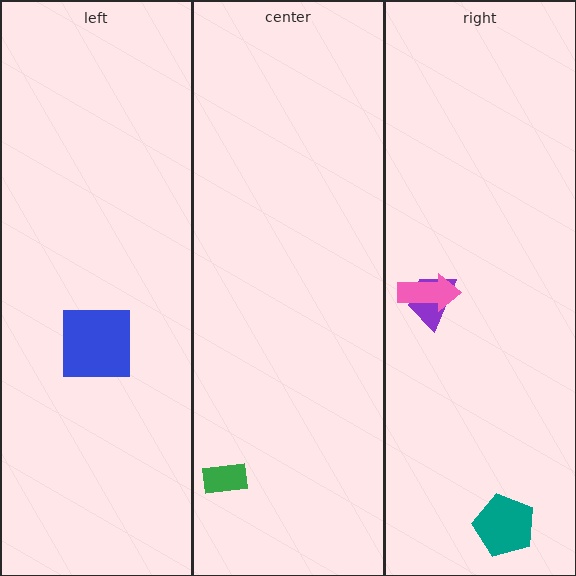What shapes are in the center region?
The green rectangle.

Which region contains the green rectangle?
The center region.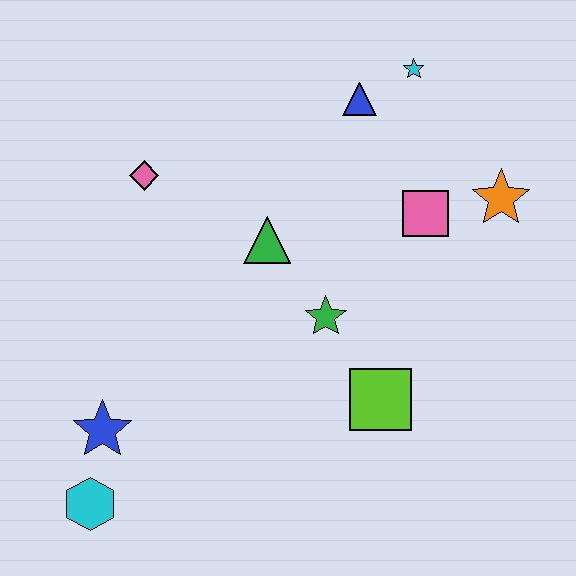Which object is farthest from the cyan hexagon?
The cyan star is farthest from the cyan hexagon.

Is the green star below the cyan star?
Yes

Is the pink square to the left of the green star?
No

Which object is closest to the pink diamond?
The green triangle is closest to the pink diamond.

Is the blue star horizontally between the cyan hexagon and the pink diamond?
Yes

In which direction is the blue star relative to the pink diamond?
The blue star is below the pink diamond.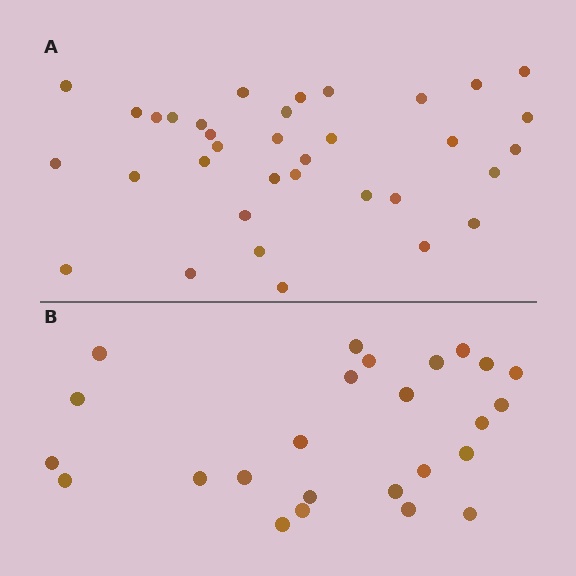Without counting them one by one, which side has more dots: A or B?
Region A (the top region) has more dots.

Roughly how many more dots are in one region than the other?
Region A has roughly 10 or so more dots than region B.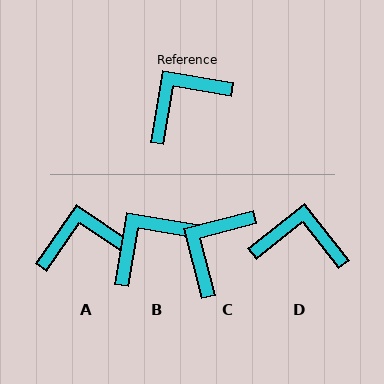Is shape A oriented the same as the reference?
No, it is off by about 25 degrees.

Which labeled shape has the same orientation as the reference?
B.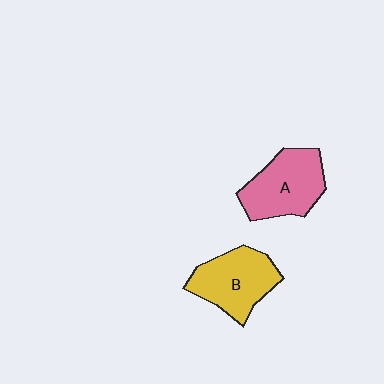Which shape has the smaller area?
Shape B (yellow).